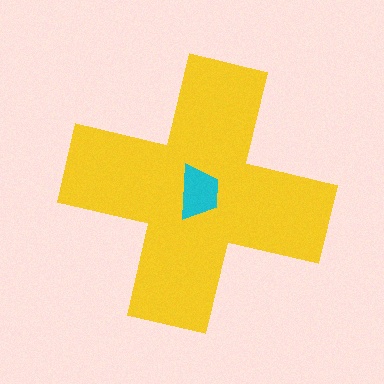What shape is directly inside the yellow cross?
The cyan trapezoid.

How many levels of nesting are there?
2.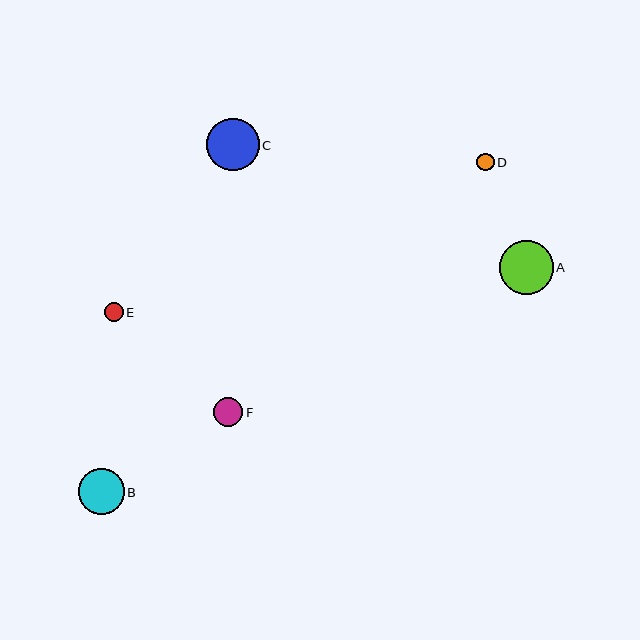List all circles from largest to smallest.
From largest to smallest: A, C, B, F, E, D.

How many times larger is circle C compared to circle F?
Circle C is approximately 1.8 times the size of circle F.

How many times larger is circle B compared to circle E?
Circle B is approximately 2.4 times the size of circle E.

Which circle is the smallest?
Circle D is the smallest with a size of approximately 17 pixels.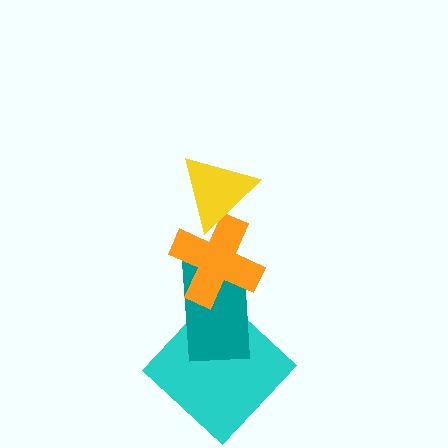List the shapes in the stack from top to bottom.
From top to bottom: the yellow triangle, the orange cross, the teal rectangle, the cyan diamond.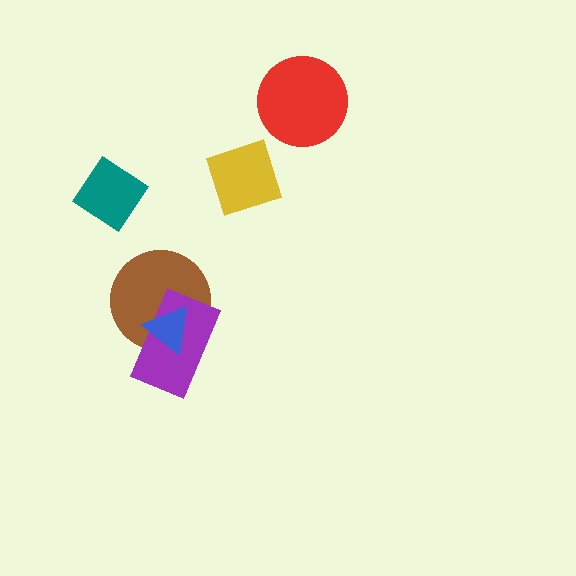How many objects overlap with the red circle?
0 objects overlap with the red circle.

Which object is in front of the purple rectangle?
The blue triangle is in front of the purple rectangle.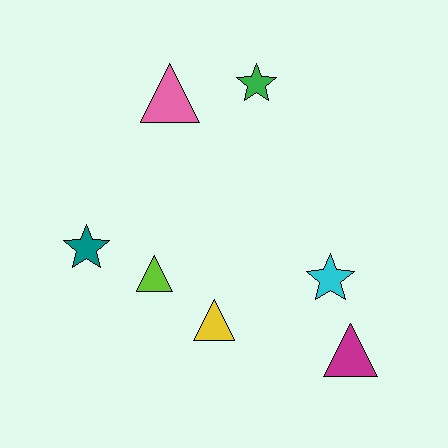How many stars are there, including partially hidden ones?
There are 3 stars.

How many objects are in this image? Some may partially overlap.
There are 7 objects.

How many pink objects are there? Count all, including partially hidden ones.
There is 1 pink object.